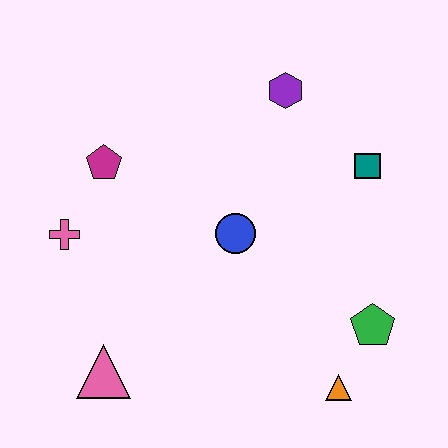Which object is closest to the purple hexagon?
The teal square is closest to the purple hexagon.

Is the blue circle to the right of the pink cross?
Yes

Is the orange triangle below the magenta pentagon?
Yes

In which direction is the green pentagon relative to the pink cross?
The green pentagon is to the right of the pink cross.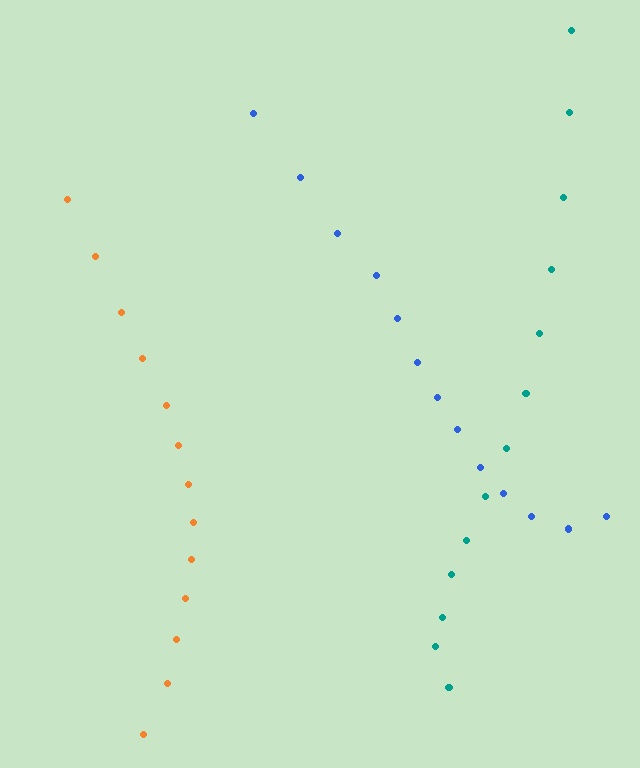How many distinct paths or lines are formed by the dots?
There are 3 distinct paths.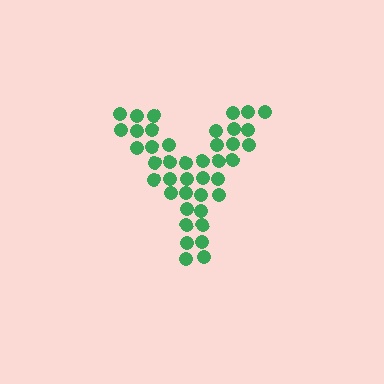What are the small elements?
The small elements are circles.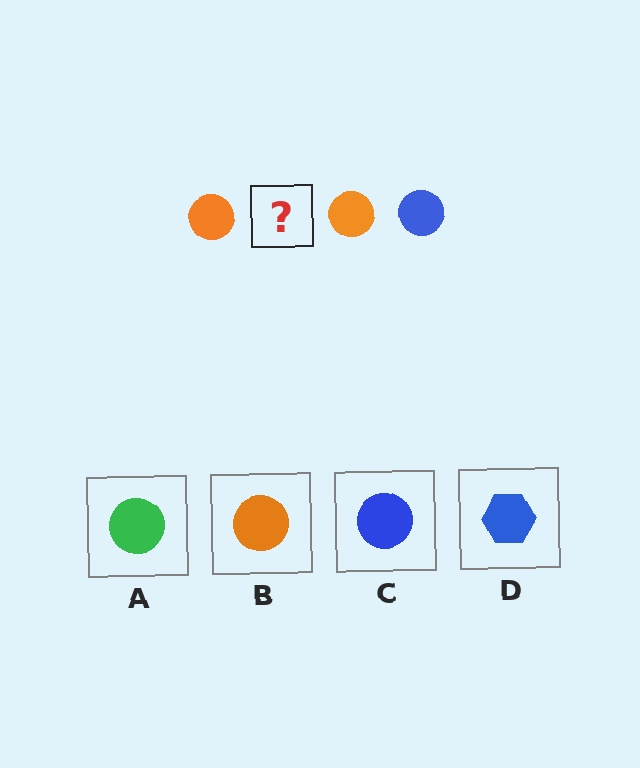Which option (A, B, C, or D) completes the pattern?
C.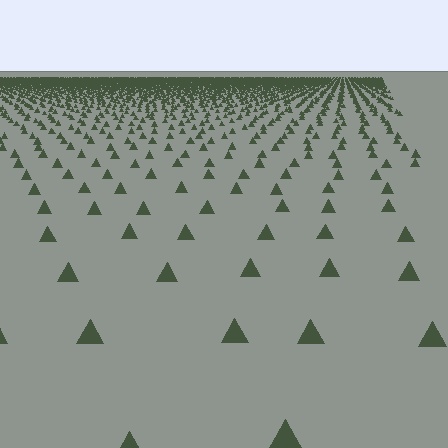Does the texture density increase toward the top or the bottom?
Density increases toward the top.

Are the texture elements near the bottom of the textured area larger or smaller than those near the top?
Larger. Near the bottom, elements are closer to the viewer and appear at a bigger on-screen size.